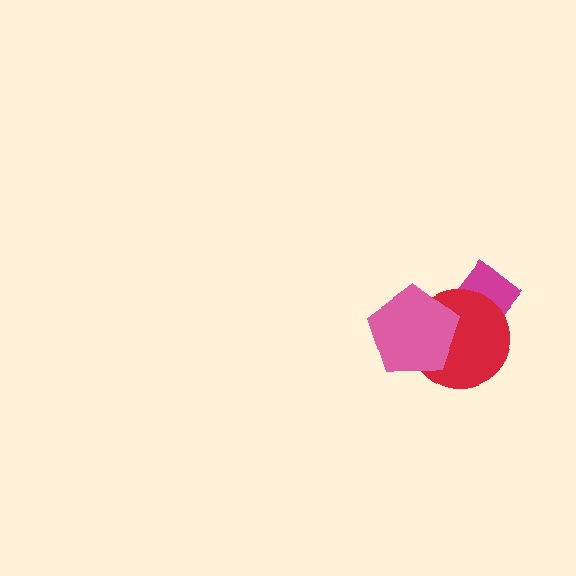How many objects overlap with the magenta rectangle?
2 objects overlap with the magenta rectangle.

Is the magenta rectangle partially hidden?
Yes, it is partially covered by another shape.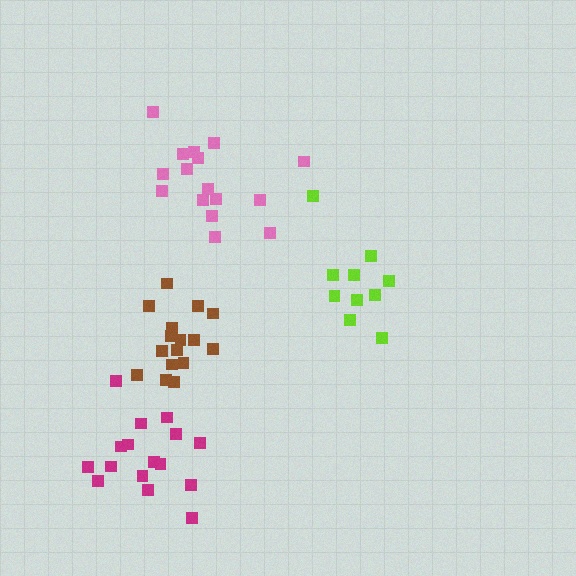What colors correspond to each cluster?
The clusters are colored: pink, lime, magenta, brown.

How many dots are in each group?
Group 1: 16 dots, Group 2: 10 dots, Group 3: 16 dots, Group 4: 16 dots (58 total).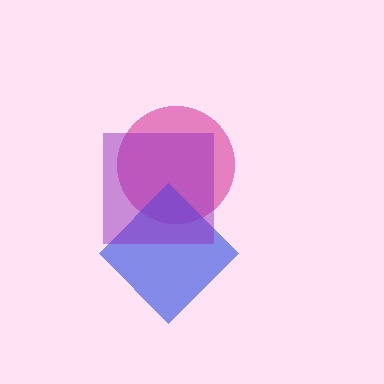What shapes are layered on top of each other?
The layered shapes are: a magenta circle, a blue diamond, a purple square.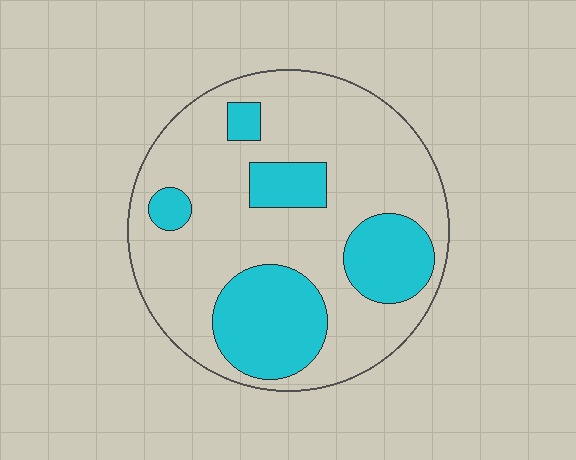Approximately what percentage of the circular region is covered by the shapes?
Approximately 30%.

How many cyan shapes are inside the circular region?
5.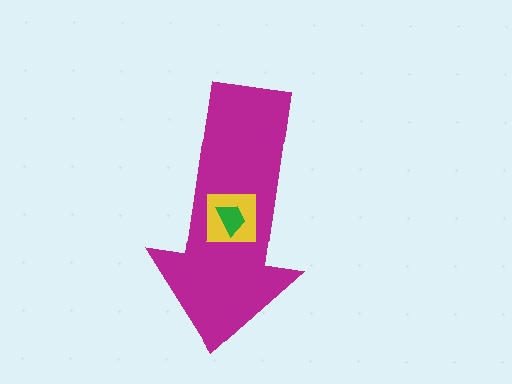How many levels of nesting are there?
3.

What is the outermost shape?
The magenta arrow.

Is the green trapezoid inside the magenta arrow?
Yes.